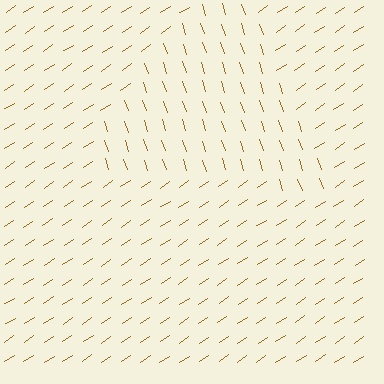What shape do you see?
I see a triangle.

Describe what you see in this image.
The image is filled with small brown line segments. A triangle region in the image has lines oriented differently from the surrounding lines, creating a visible texture boundary.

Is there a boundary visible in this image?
Yes, there is a texture boundary formed by a change in line orientation.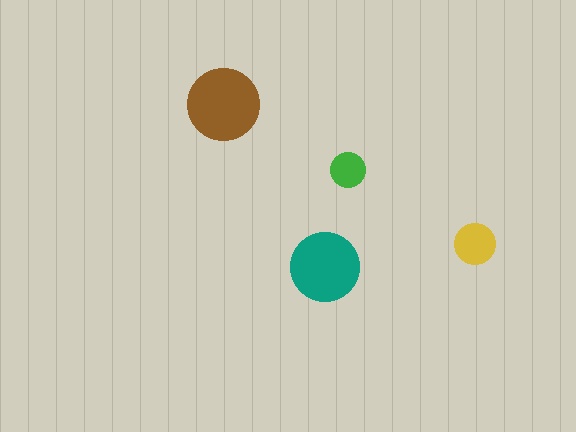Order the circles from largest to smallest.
the brown one, the teal one, the yellow one, the green one.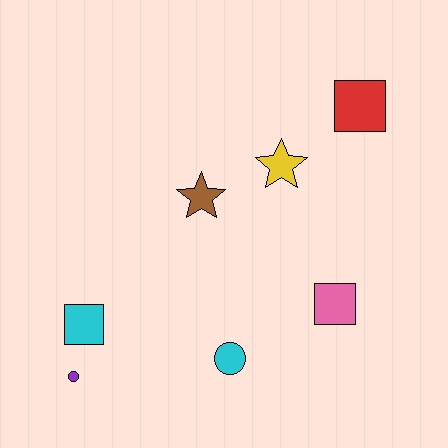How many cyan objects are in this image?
There are 2 cyan objects.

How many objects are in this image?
There are 7 objects.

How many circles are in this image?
There are 2 circles.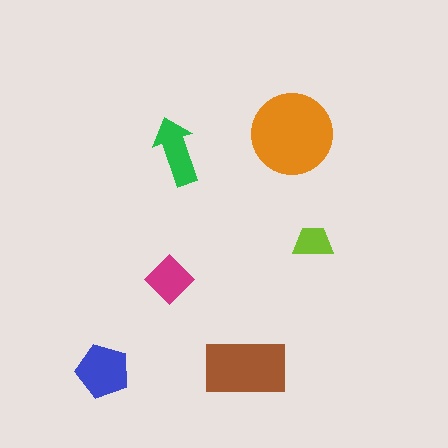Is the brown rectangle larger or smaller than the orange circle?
Smaller.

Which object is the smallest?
The lime trapezoid.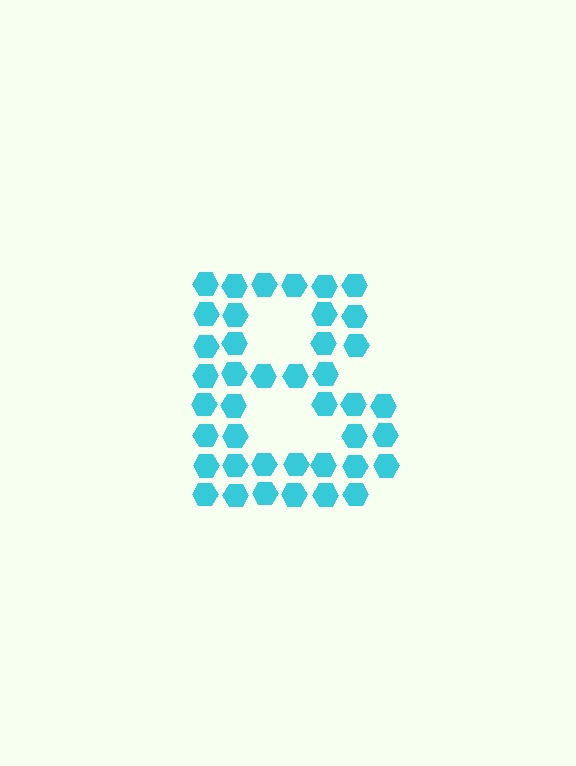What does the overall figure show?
The overall figure shows the letter B.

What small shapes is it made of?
It is made of small hexagons.